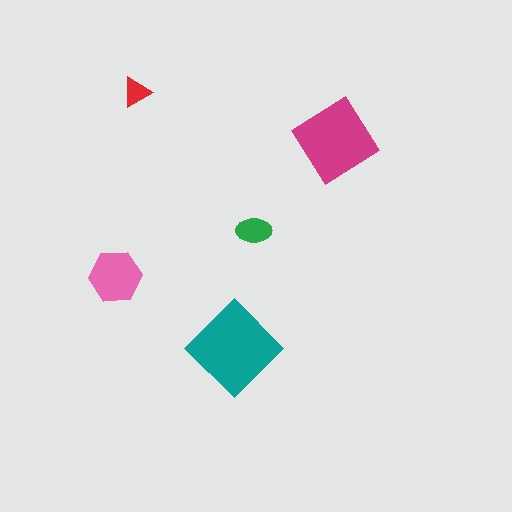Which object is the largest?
The teal diamond.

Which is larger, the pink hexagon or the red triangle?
The pink hexagon.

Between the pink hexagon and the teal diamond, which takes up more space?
The teal diamond.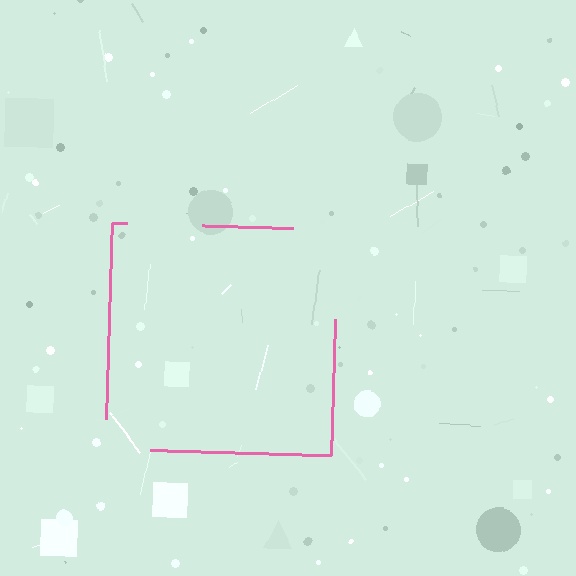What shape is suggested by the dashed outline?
The dashed outline suggests a square.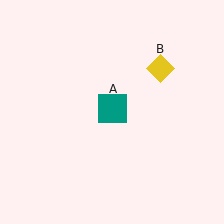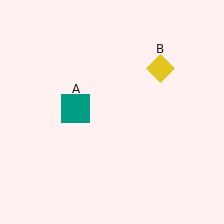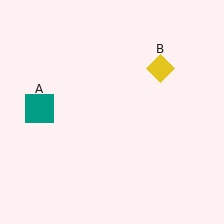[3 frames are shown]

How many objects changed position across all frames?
1 object changed position: teal square (object A).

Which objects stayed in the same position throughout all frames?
Yellow diamond (object B) remained stationary.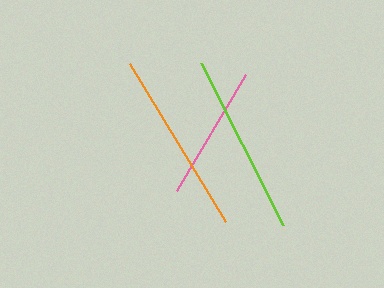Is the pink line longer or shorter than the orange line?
The orange line is longer than the pink line.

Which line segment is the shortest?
The pink line is the shortest at approximately 135 pixels.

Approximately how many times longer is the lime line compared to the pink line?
The lime line is approximately 1.3 times the length of the pink line.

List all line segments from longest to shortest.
From longest to shortest: orange, lime, pink.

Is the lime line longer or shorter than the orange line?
The orange line is longer than the lime line.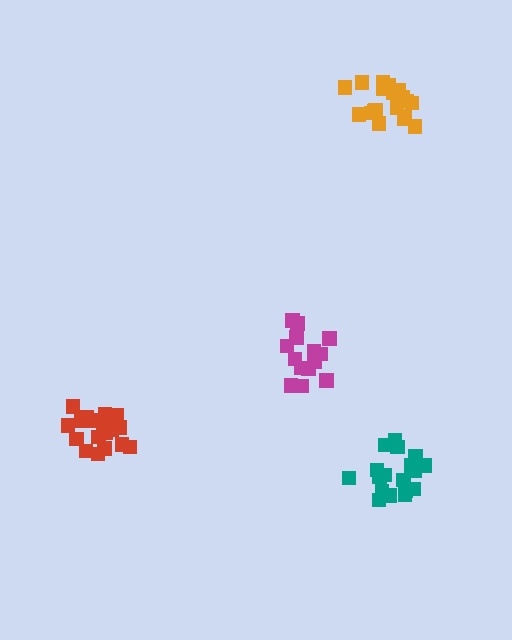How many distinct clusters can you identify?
There are 4 distinct clusters.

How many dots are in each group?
Group 1: 14 dots, Group 2: 20 dots, Group 3: 19 dots, Group 4: 18 dots (71 total).